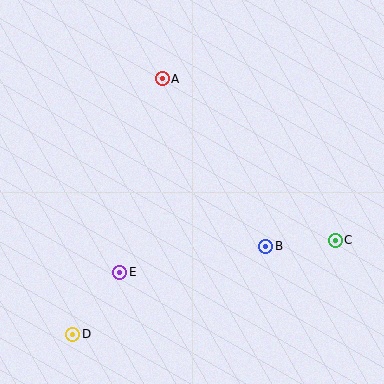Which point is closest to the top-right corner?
Point A is closest to the top-right corner.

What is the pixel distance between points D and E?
The distance between D and E is 78 pixels.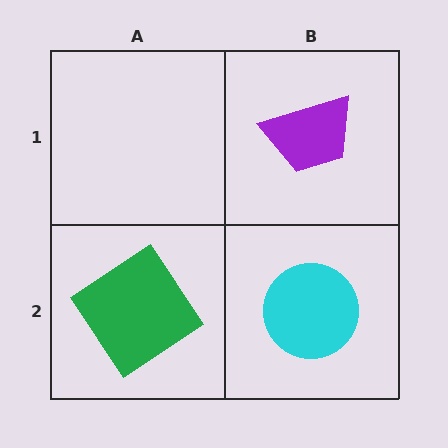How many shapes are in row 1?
1 shape.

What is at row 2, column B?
A cyan circle.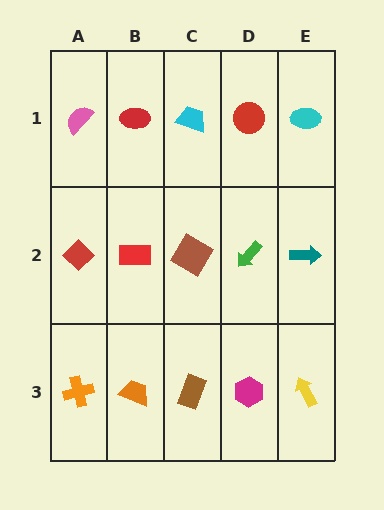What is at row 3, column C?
A brown rectangle.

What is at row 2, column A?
A red diamond.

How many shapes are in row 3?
5 shapes.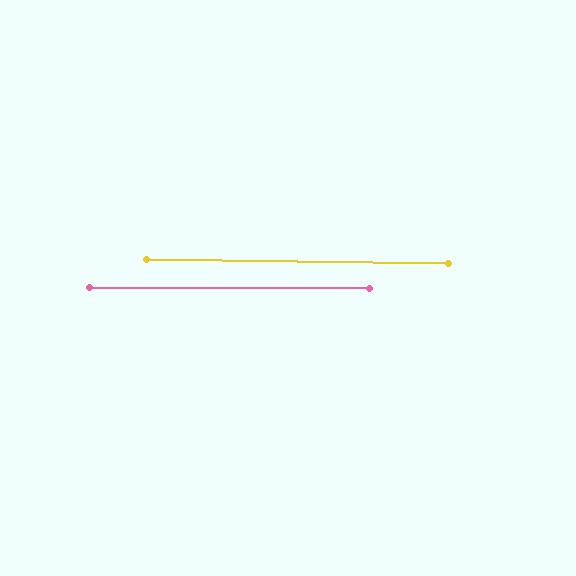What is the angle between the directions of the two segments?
Approximately 1 degree.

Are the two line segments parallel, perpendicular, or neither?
Parallel — their directions differ by only 0.6°.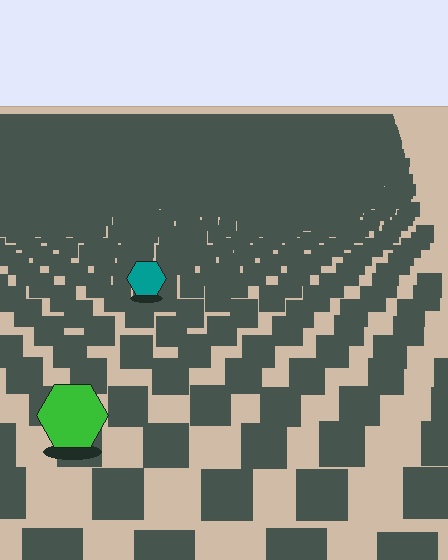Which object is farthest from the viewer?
The teal hexagon is farthest from the viewer. It appears smaller and the ground texture around it is denser.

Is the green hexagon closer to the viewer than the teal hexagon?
Yes. The green hexagon is closer — you can tell from the texture gradient: the ground texture is coarser near it.